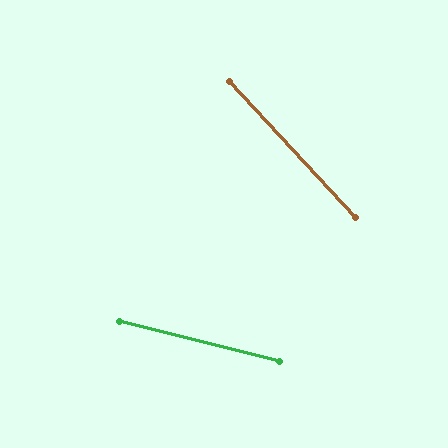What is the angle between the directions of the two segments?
Approximately 33 degrees.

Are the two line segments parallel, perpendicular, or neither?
Neither parallel nor perpendicular — they differ by about 33°.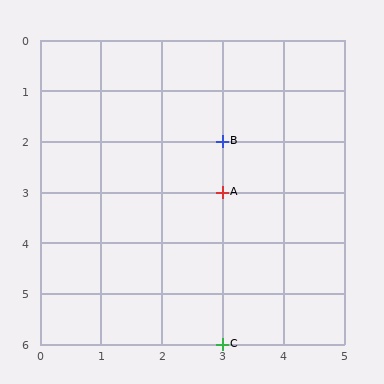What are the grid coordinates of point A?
Point A is at grid coordinates (3, 3).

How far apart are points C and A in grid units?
Points C and A are 3 rows apart.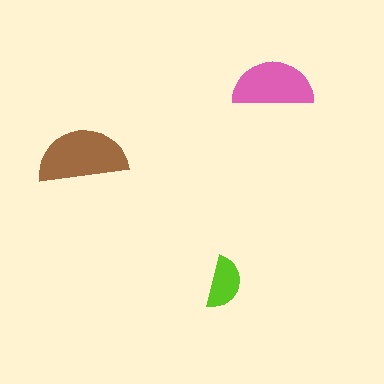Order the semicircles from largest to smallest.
the brown one, the pink one, the lime one.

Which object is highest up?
The pink semicircle is topmost.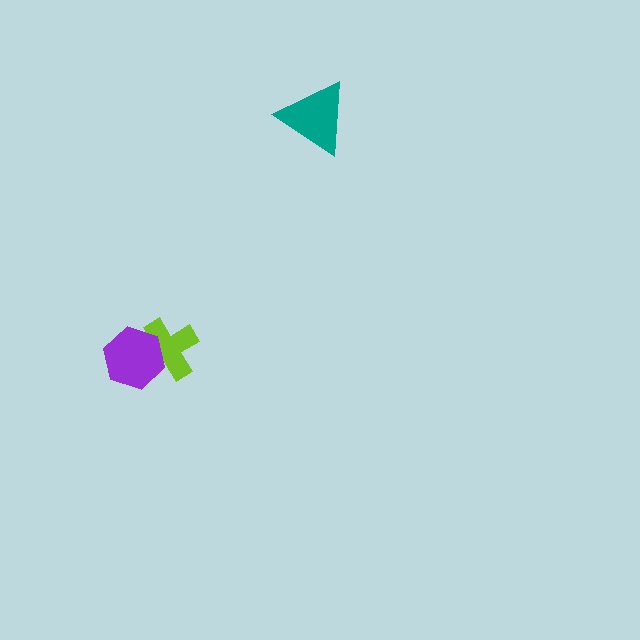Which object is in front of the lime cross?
The purple hexagon is in front of the lime cross.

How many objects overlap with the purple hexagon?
1 object overlaps with the purple hexagon.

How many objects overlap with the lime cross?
1 object overlaps with the lime cross.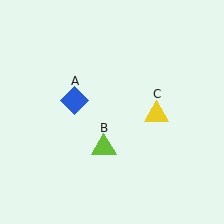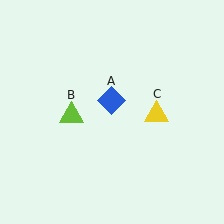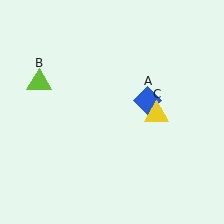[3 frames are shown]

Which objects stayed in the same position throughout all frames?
Yellow triangle (object C) remained stationary.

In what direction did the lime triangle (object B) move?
The lime triangle (object B) moved up and to the left.